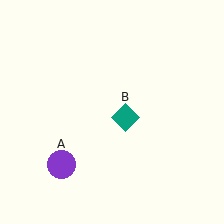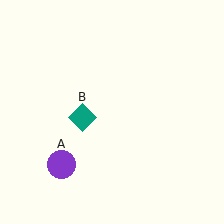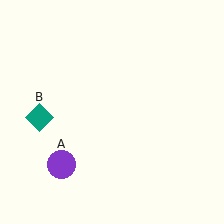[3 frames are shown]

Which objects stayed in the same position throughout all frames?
Purple circle (object A) remained stationary.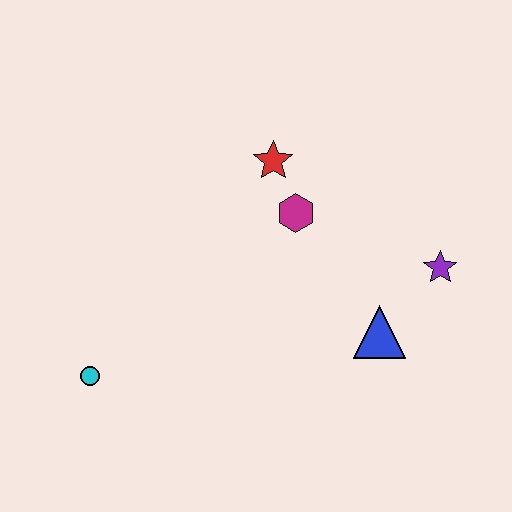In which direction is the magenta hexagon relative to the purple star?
The magenta hexagon is to the left of the purple star.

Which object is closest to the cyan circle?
The magenta hexagon is closest to the cyan circle.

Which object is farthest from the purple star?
The cyan circle is farthest from the purple star.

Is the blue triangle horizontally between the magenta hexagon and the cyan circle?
No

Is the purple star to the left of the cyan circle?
No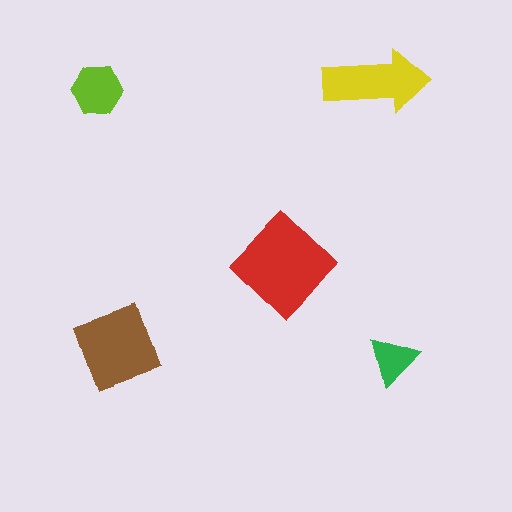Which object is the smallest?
The green triangle.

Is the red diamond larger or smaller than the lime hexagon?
Larger.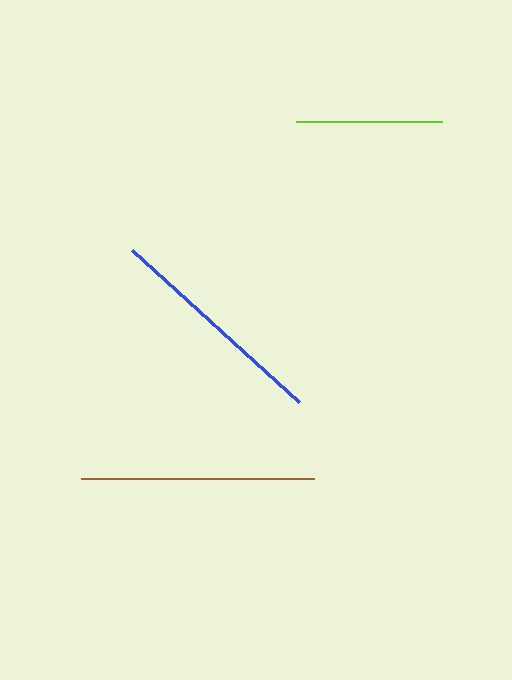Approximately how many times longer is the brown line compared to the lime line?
The brown line is approximately 1.6 times the length of the lime line.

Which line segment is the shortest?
The lime line is the shortest at approximately 146 pixels.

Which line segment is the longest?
The brown line is the longest at approximately 233 pixels.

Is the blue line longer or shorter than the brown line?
The brown line is longer than the blue line.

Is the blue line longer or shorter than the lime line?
The blue line is longer than the lime line.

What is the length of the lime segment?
The lime segment is approximately 146 pixels long.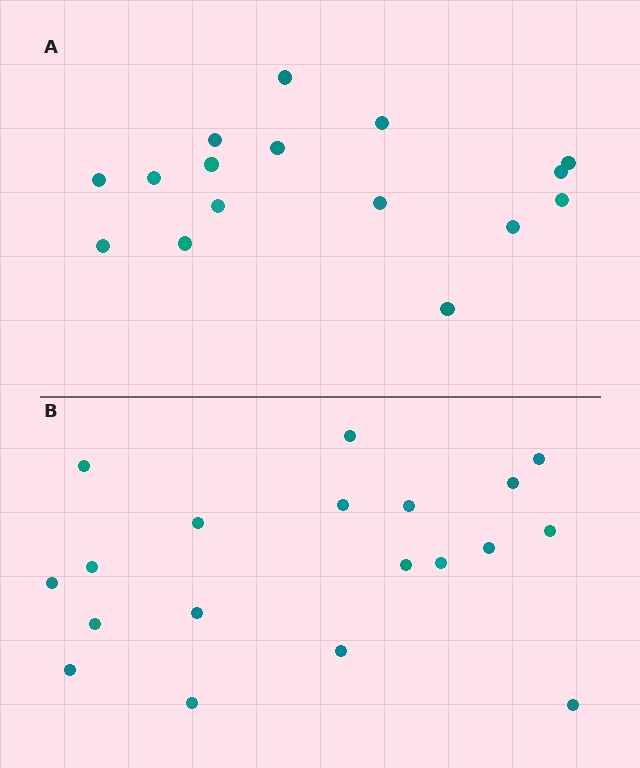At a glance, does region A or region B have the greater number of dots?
Region B (the bottom region) has more dots.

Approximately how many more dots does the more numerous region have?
Region B has just a few more — roughly 2 or 3 more dots than region A.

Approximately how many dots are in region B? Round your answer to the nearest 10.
About 20 dots. (The exact count is 19, which rounds to 20.)